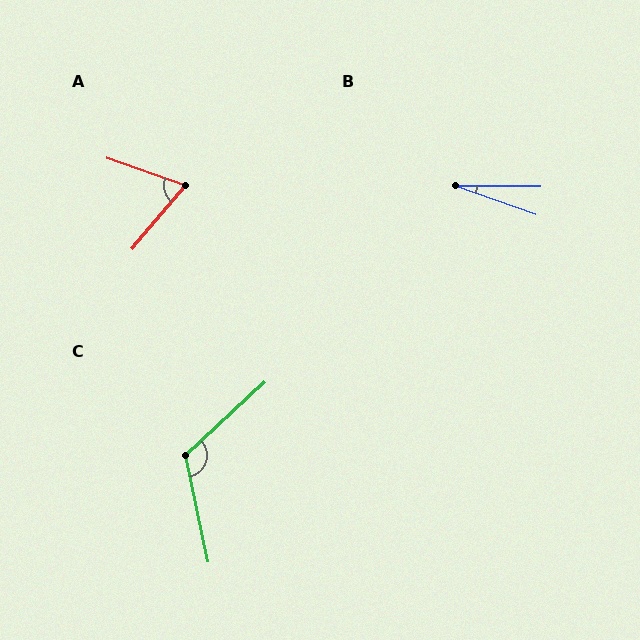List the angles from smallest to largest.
B (19°), A (69°), C (121°).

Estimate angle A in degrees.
Approximately 69 degrees.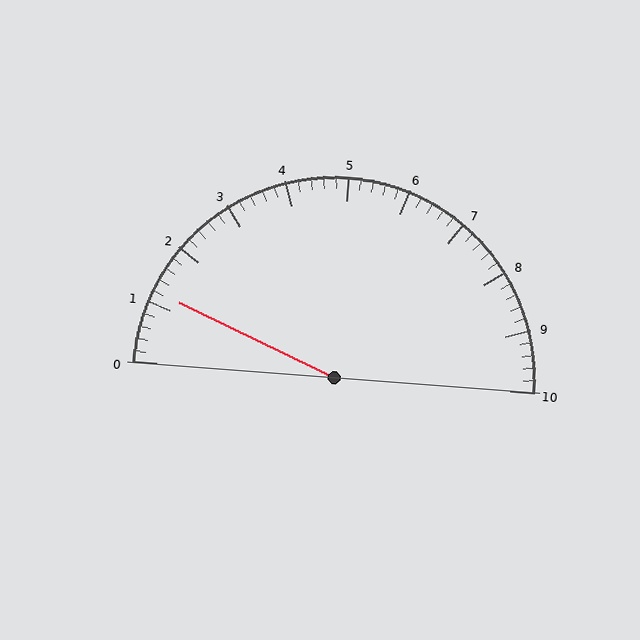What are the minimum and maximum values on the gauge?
The gauge ranges from 0 to 10.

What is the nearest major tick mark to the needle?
The nearest major tick mark is 1.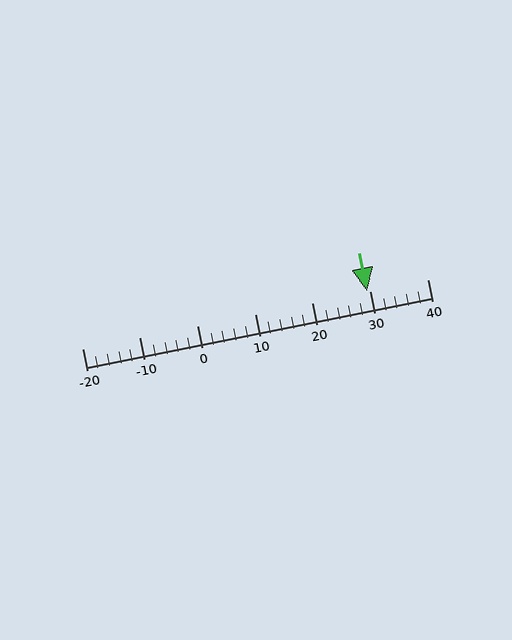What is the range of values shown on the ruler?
The ruler shows values from -20 to 40.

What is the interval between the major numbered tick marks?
The major tick marks are spaced 10 units apart.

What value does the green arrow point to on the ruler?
The green arrow points to approximately 30.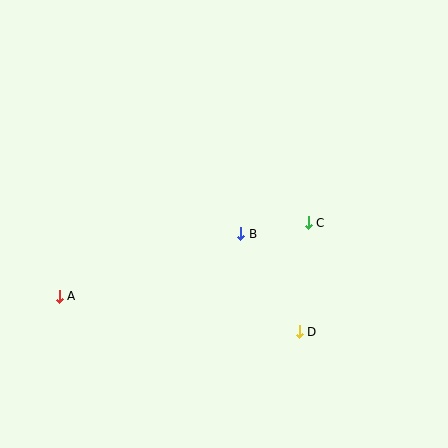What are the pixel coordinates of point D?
Point D is at (299, 332).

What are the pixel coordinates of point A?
Point A is at (59, 296).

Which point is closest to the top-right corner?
Point C is closest to the top-right corner.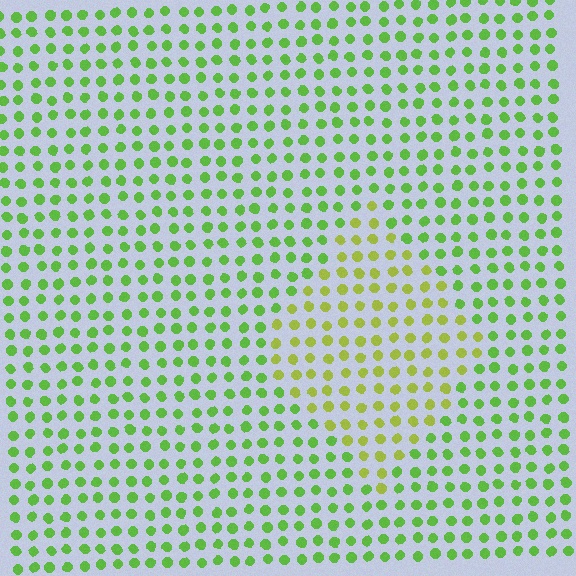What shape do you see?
I see a diamond.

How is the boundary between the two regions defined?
The boundary is defined purely by a slight shift in hue (about 32 degrees). Spacing, size, and orientation are identical on both sides.